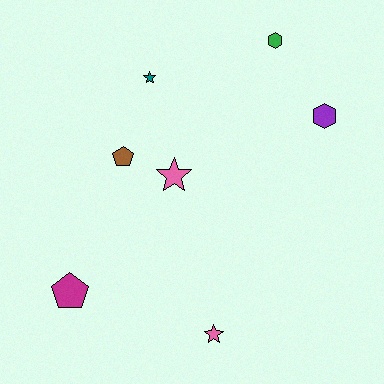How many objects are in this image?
There are 7 objects.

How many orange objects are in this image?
There are no orange objects.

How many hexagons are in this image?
There are 2 hexagons.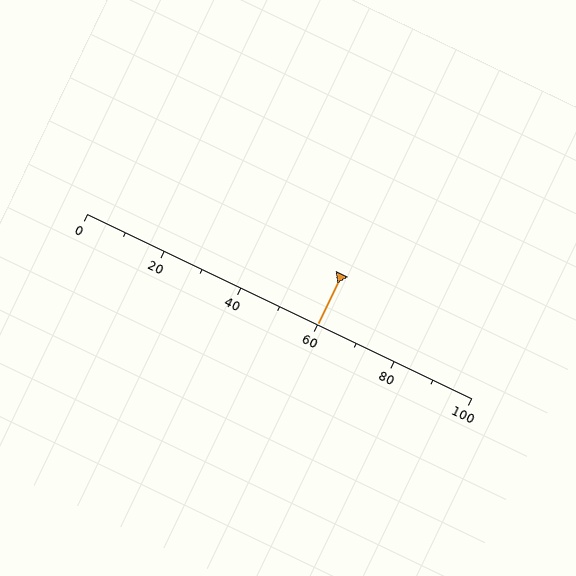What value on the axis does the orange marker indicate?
The marker indicates approximately 60.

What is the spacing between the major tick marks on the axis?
The major ticks are spaced 20 apart.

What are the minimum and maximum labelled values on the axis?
The axis runs from 0 to 100.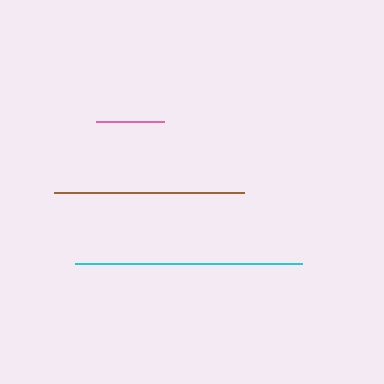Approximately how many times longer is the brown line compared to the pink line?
The brown line is approximately 2.8 times the length of the pink line.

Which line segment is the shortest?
The pink line is the shortest at approximately 69 pixels.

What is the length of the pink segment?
The pink segment is approximately 69 pixels long.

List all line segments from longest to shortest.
From longest to shortest: cyan, brown, pink.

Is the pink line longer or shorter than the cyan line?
The cyan line is longer than the pink line.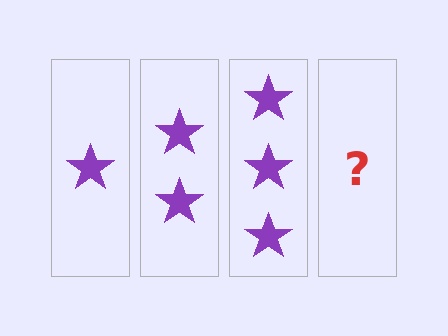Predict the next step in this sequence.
The next step is 4 stars.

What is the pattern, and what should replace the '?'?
The pattern is that each step adds one more star. The '?' should be 4 stars.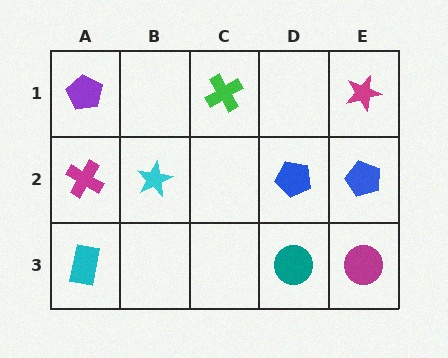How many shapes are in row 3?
3 shapes.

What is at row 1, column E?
A magenta star.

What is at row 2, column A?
A magenta cross.